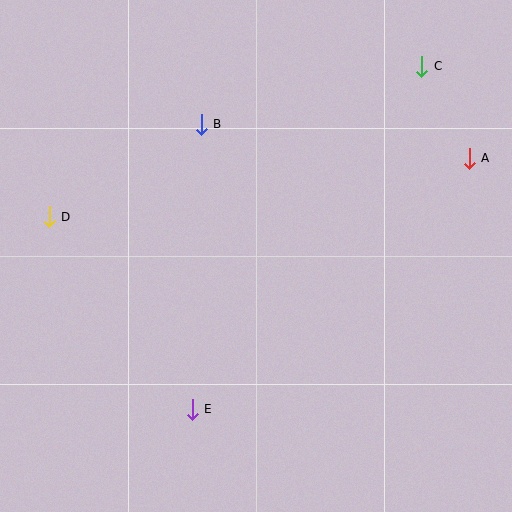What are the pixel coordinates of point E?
Point E is at (192, 409).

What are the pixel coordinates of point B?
Point B is at (201, 124).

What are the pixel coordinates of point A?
Point A is at (469, 158).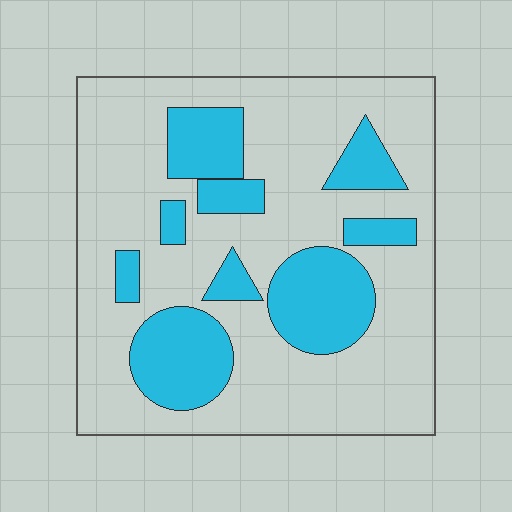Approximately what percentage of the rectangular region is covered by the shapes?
Approximately 25%.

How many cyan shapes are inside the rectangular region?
9.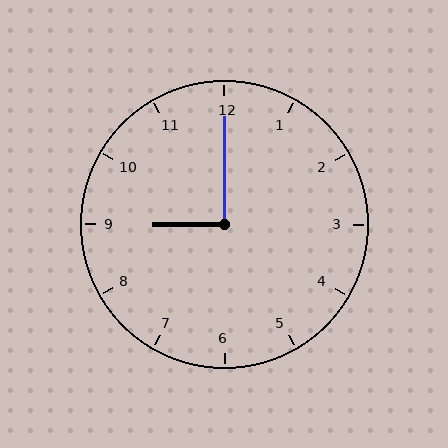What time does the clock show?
9:00.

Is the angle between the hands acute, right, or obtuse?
It is right.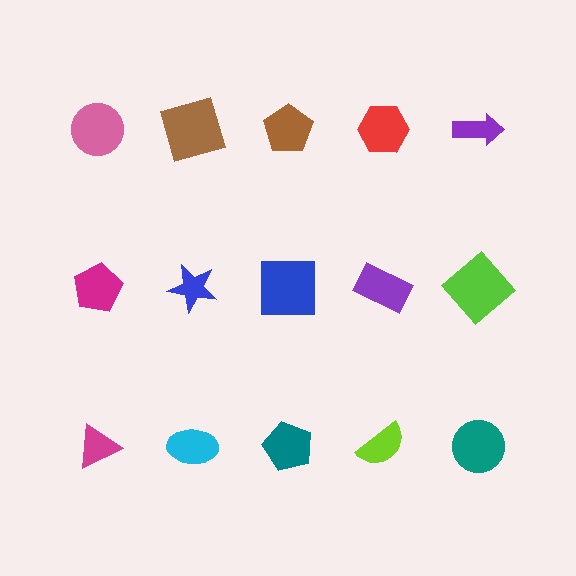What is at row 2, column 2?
A blue star.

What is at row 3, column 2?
A cyan ellipse.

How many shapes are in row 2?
5 shapes.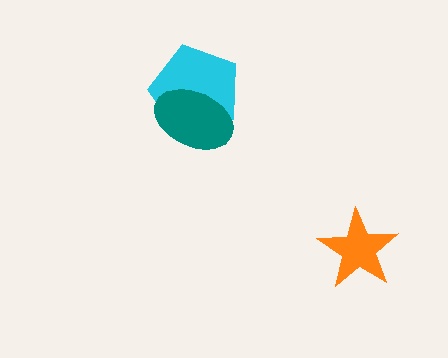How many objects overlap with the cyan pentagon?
1 object overlaps with the cyan pentagon.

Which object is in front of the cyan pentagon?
The teal ellipse is in front of the cyan pentagon.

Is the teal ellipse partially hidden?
No, no other shape covers it.